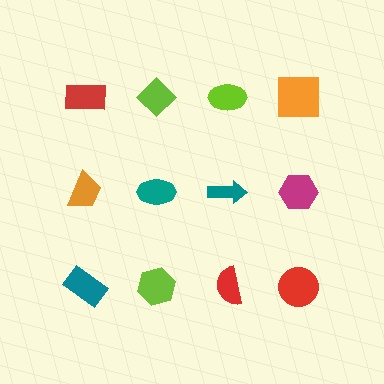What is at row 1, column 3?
A lime ellipse.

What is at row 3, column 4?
A red circle.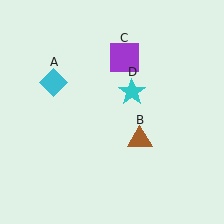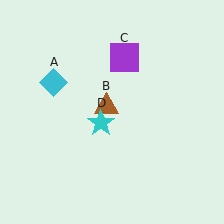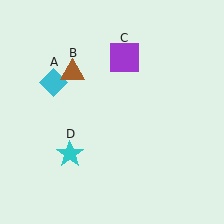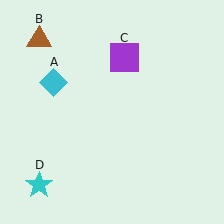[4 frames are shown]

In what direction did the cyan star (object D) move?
The cyan star (object D) moved down and to the left.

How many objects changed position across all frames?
2 objects changed position: brown triangle (object B), cyan star (object D).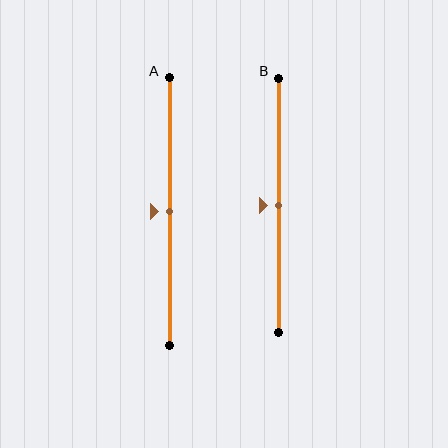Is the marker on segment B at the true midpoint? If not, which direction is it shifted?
Yes, the marker on segment B is at the true midpoint.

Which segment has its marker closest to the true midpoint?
Segment A has its marker closest to the true midpoint.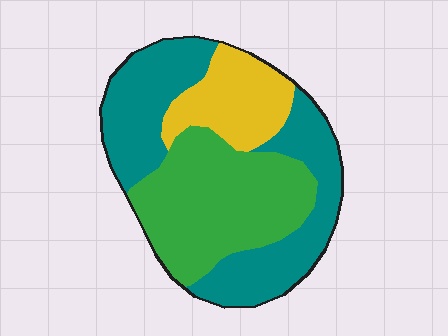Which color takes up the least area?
Yellow, at roughly 20%.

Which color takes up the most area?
Teal, at roughly 45%.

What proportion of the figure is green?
Green takes up between a third and a half of the figure.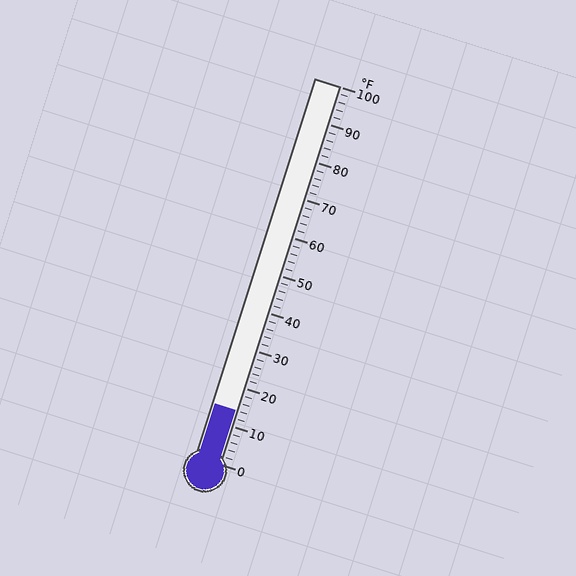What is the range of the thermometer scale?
The thermometer scale ranges from 0°F to 100°F.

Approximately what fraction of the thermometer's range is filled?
The thermometer is filled to approximately 15% of its range.